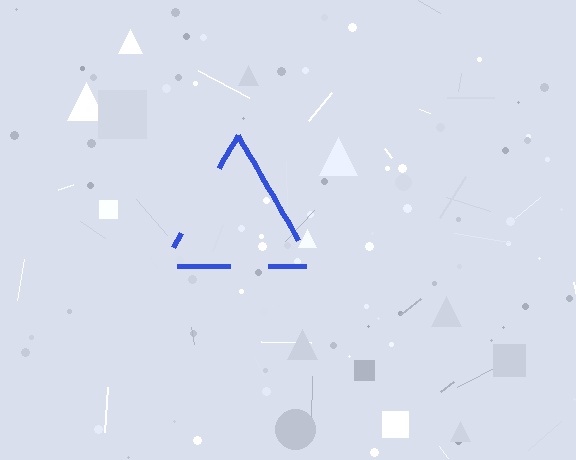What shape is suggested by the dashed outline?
The dashed outline suggests a triangle.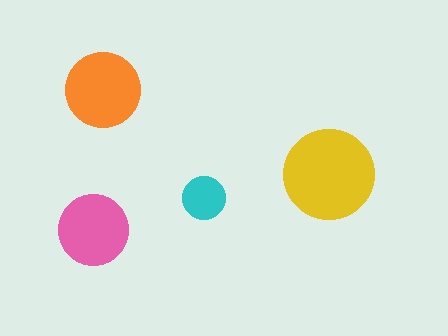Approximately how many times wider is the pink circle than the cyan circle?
About 1.5 times wider.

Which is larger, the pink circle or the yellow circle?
The yellow one.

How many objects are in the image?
There are 4 objects in the image.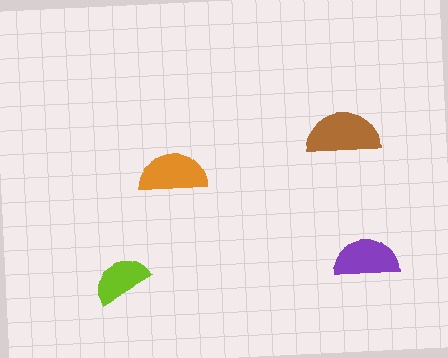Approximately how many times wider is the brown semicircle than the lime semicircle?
About 1.5 times wider.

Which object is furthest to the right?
The purple semicircle is rightmost.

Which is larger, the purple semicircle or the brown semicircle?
The brown one.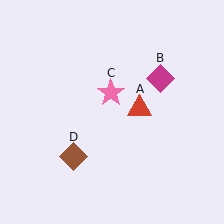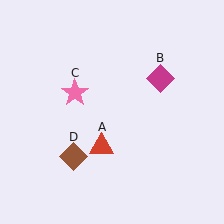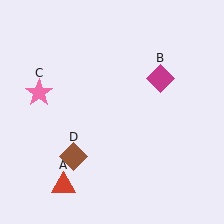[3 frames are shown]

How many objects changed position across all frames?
2 objects changed position: red triangle (object A), pink star (object C).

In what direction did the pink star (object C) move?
The pink star (object C) moved left.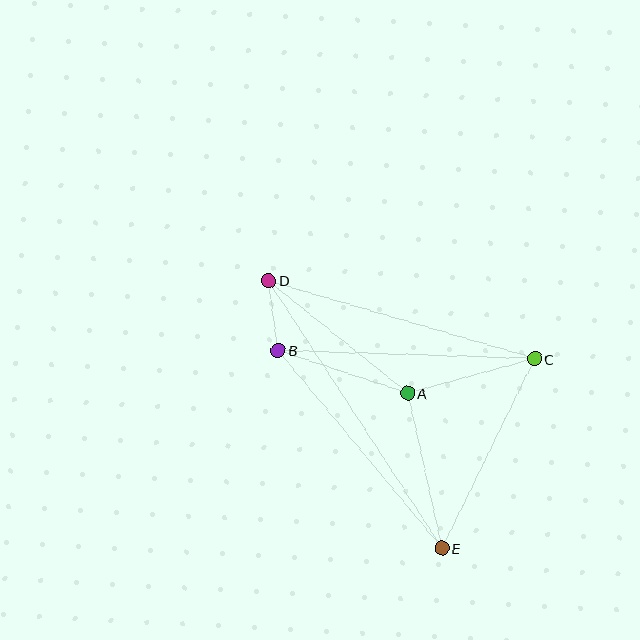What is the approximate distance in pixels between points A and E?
The distance between A and E is approximately 159 pixels.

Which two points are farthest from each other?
Points D and E are farthest from each other.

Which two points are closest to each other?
Points B and D are closest to each other.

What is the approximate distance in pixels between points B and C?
The distance between B and C is approximately 257 pixels.